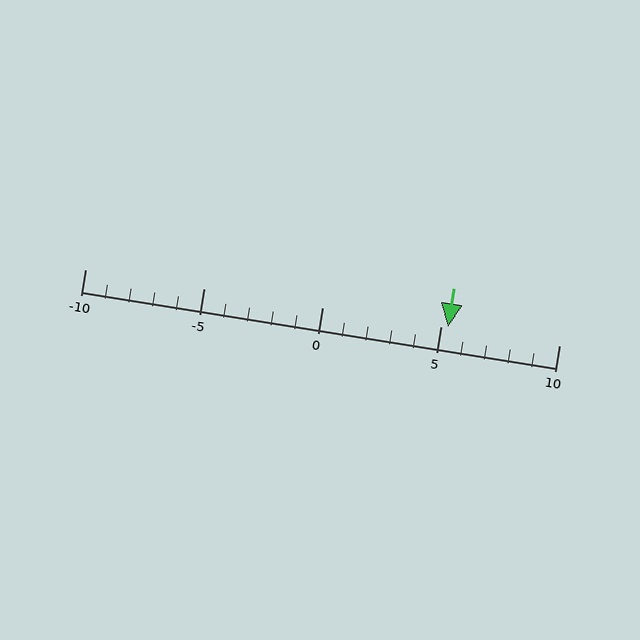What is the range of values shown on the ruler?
The ruler shows values from -10 to 10.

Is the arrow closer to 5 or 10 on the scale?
The arrow is closer to 5.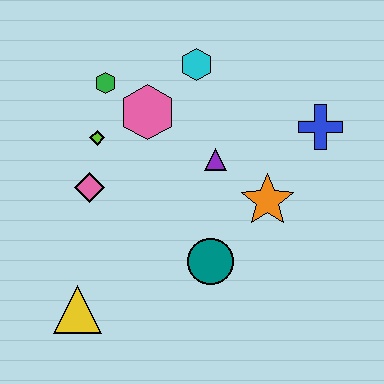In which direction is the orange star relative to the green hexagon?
The orange star is to the right of the green hexagon.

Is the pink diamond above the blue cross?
No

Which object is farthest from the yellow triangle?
The blue cross is farthest from the yellow triangle.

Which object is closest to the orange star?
The purple triangle is closest to the orange star.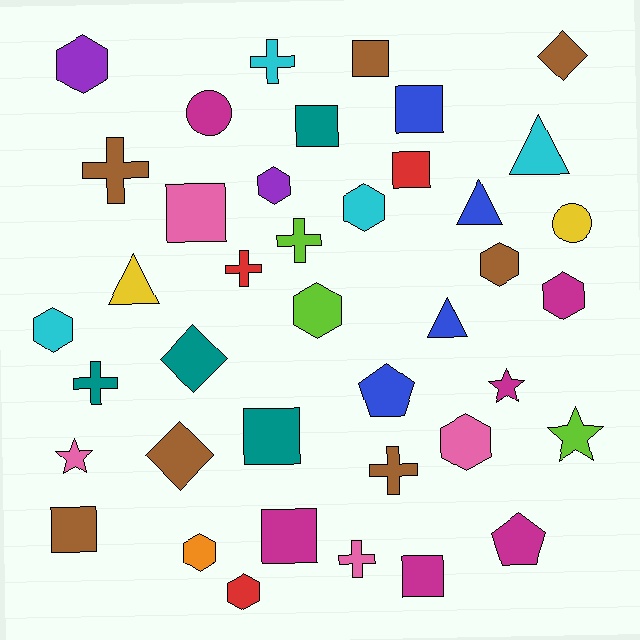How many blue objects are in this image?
There are 4 blue objects.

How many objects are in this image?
There are 40 objects.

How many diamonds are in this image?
There are 3 diamonds.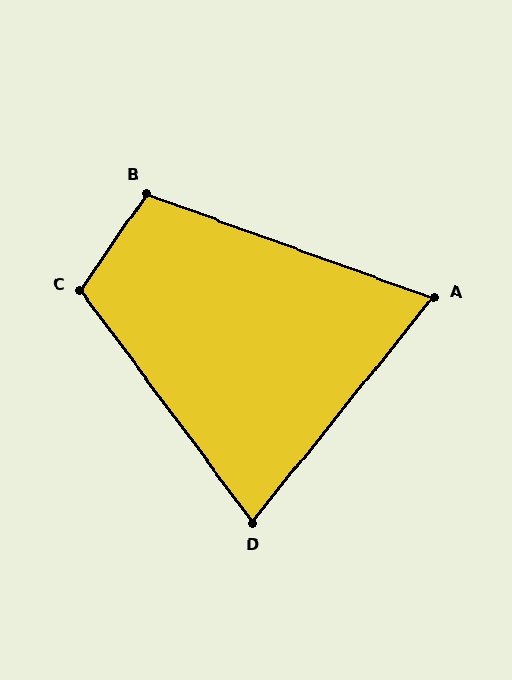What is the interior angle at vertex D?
Approximately 75 degrees (acute).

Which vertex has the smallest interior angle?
A, at approximately 71 degrees.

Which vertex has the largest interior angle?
C, at approximately 109 degrees.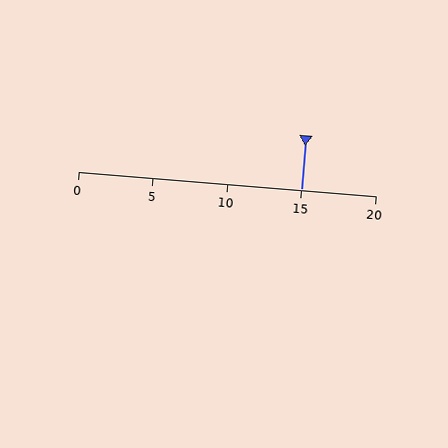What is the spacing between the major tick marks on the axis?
The major ticks are spaced 5 apart.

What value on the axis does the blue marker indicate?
The marker indicates approximately 15.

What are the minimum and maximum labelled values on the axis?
The axis runs from 0 to 20.